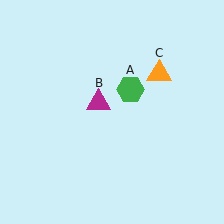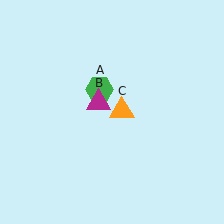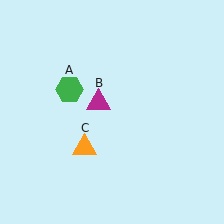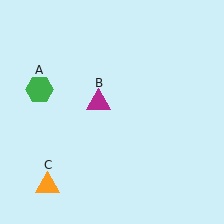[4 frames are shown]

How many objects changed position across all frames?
2 objects changed position: green hexagon (object A), orange triangle (object C).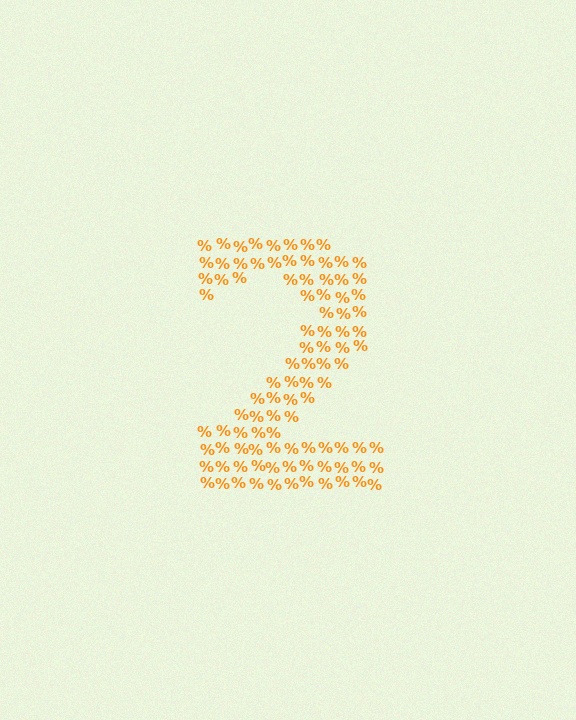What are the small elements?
The small elements are percent signs.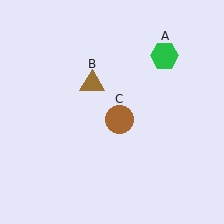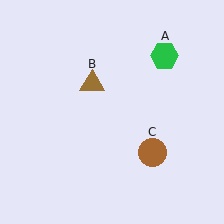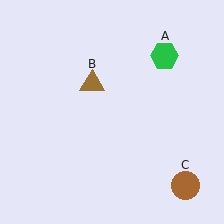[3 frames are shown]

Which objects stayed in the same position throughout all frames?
Green hexagon (object A) and brown triangle (object B) remained stationary.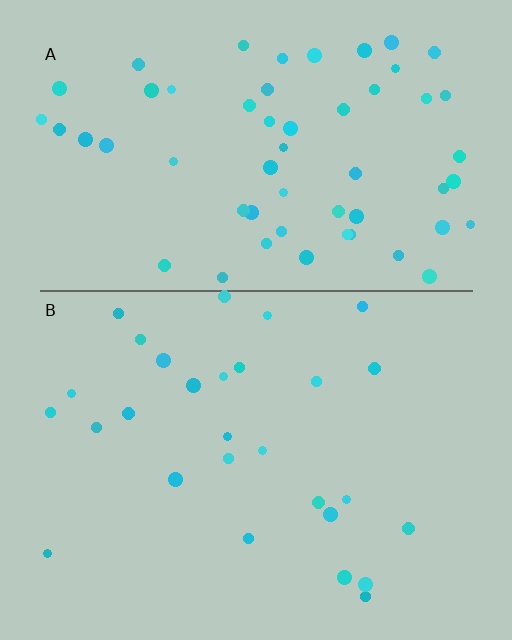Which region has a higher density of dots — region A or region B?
A (the top).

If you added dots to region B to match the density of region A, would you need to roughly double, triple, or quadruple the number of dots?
Approximately double.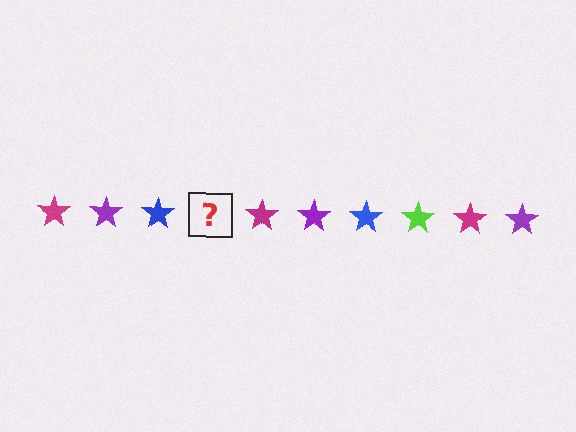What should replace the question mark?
The question mark should be replaced with a lime star.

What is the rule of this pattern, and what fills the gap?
The rule is that the pattern cycles through magenta, purple, blue, lime stars. The gap should be filled with a lime star.